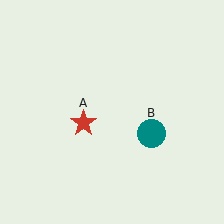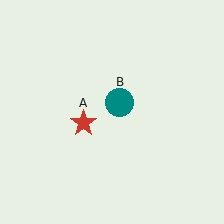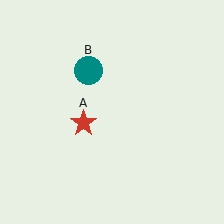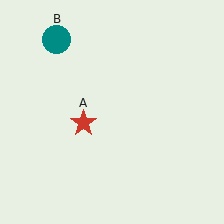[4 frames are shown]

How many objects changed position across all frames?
1 object changed position: teal circle (object B).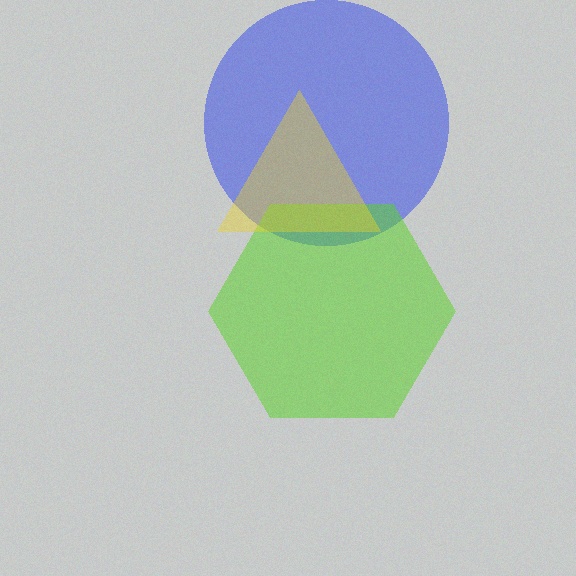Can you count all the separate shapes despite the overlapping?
Yes, there are 3 separate shapes.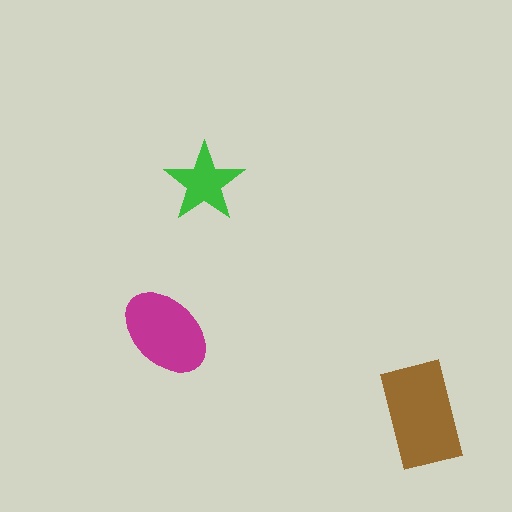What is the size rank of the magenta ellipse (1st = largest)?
2nd.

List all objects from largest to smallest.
The brown rectangle, the magenta ellipse, the green star.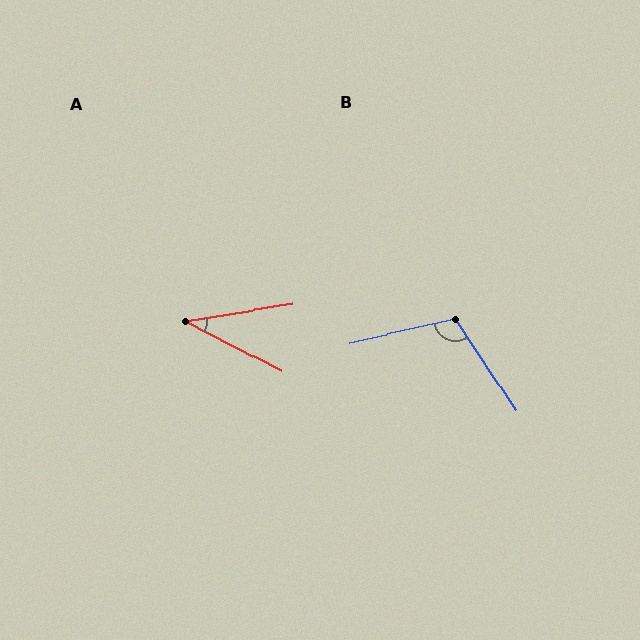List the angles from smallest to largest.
A (36°), B (111°).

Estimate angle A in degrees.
Approximately 36 degrees.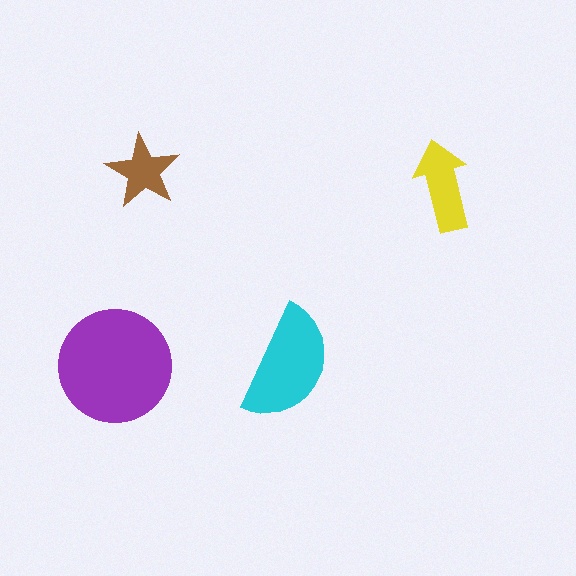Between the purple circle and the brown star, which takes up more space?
The purple circle.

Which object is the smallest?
The brown star.